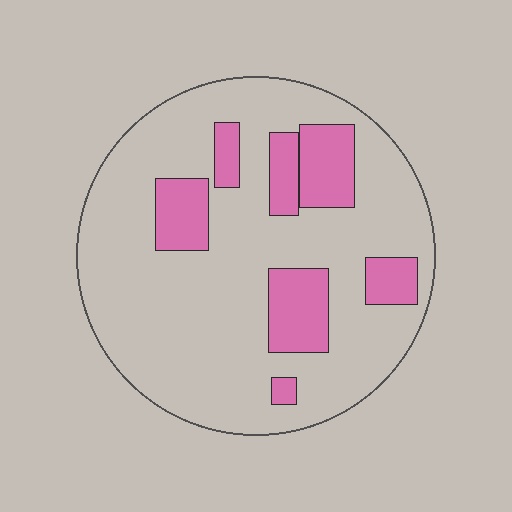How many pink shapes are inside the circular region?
7.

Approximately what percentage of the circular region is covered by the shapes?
Approximately 20%.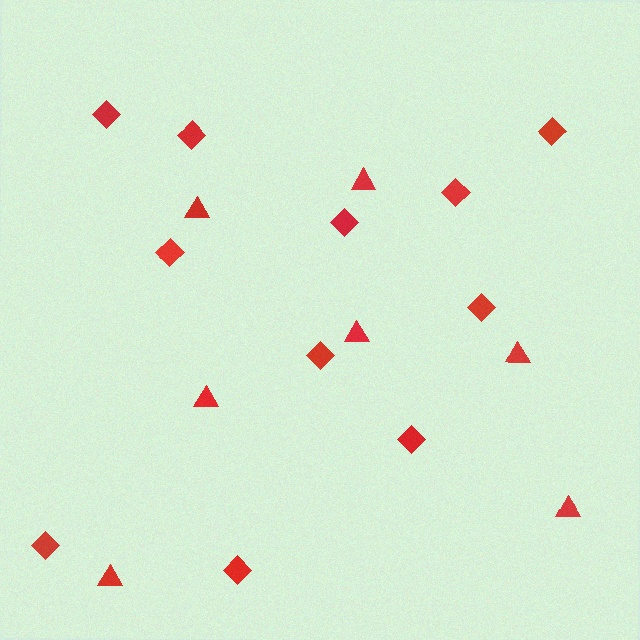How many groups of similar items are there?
There are 2 groups: one group of triangles (7) and one group of diamonds (11).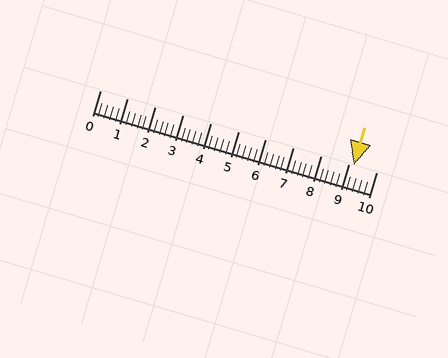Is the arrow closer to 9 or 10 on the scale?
The arrow is closer to 9.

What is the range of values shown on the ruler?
The ruler shows values from 0 to 10.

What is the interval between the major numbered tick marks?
The major tick marks are spaced 1 units apart.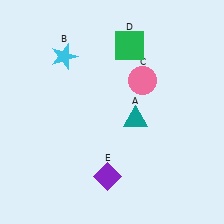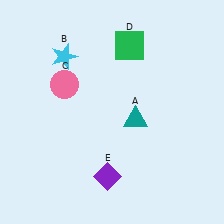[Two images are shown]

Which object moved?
The pink circle (C) moved left.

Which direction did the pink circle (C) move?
The pink circle (C) moved left.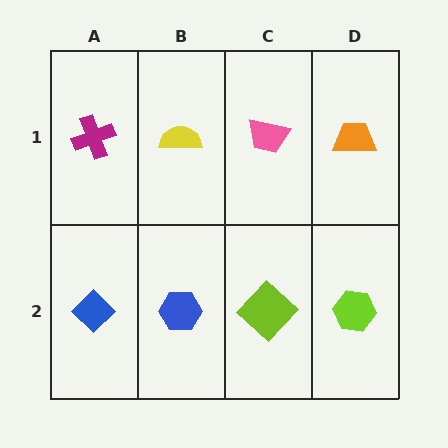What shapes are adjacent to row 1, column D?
A lime hexagon (row 2, column D), a pink trapezoid (row 1, column C).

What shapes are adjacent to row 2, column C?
A pink trapezoid (row 1, column C), a blue hexagon (row 2, column B), a lime hexagon (row 2, column D).